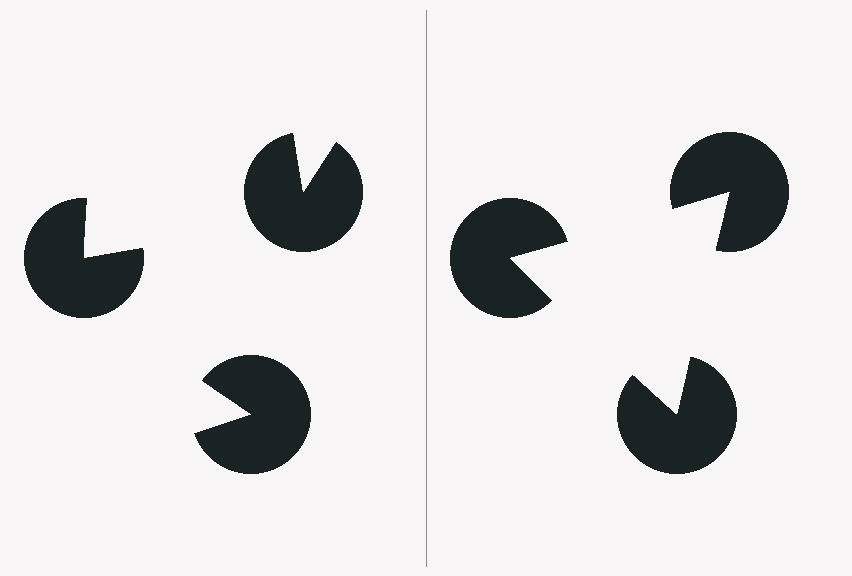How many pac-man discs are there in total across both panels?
6 — 3 on each side.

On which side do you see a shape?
An illusory triangle appears on the right side. On the left side the wedge cuts are rotated, so no coherent shape forms.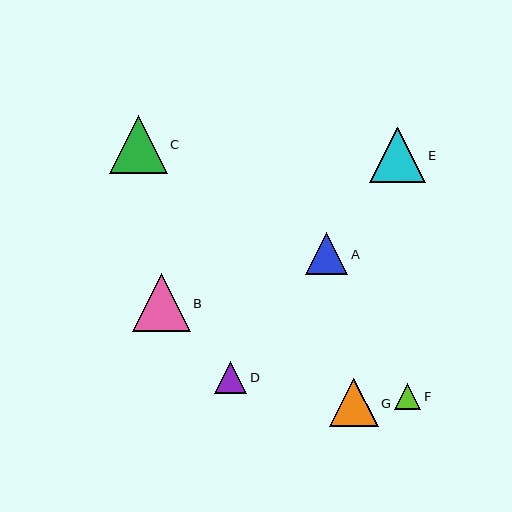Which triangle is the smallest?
Triangle F is the smallest with a size of approximately 26 pixels.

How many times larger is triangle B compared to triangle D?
Triangle B is approximately 1.8 times the size of triangle D.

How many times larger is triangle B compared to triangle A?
Triangle B is approximately 1.4 times the size of triangle A.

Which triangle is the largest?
Triangle C is the largest with a size of approximately 58 pixels.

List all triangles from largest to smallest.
From largest to smallest: C, B, E, G, A, D, F.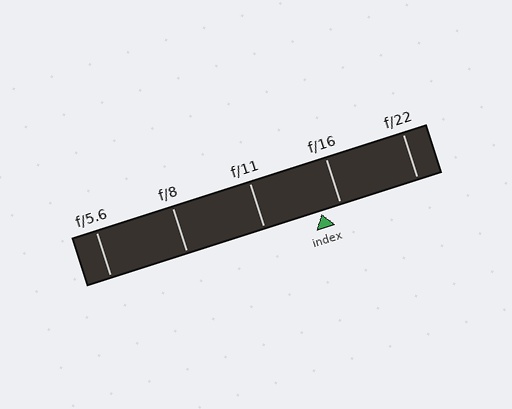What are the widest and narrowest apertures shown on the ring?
The widest aperture shown is f/5.6 and the narrowest is f/22.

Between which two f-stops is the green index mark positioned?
The index mark is between f/11 and f/16.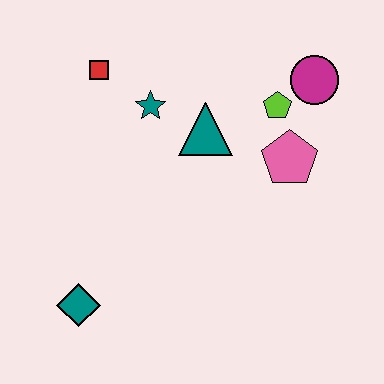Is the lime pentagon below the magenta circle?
Yes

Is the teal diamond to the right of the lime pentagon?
No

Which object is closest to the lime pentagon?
The magenta circle is closest to the lime pentagon.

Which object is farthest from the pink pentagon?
The teal diamond is farthest from the pink pentagon.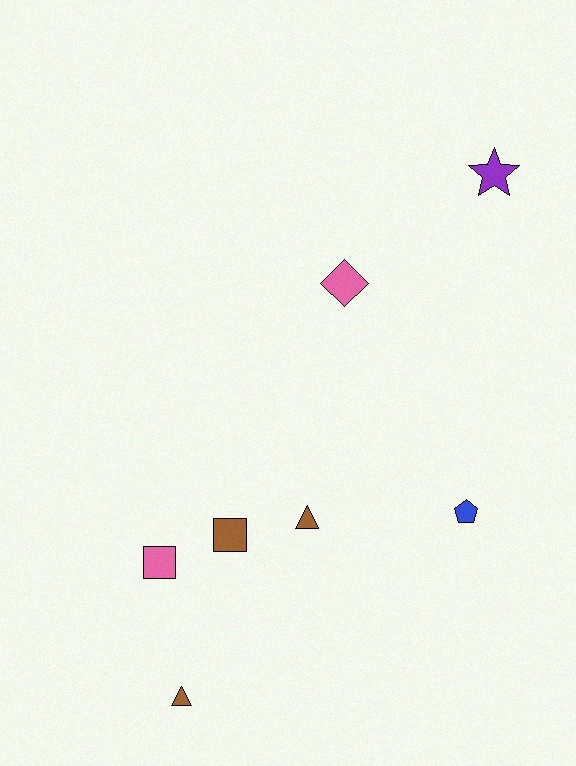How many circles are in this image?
There are no circles.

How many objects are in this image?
There are 7 objects.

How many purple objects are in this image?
There is 1 purple object.